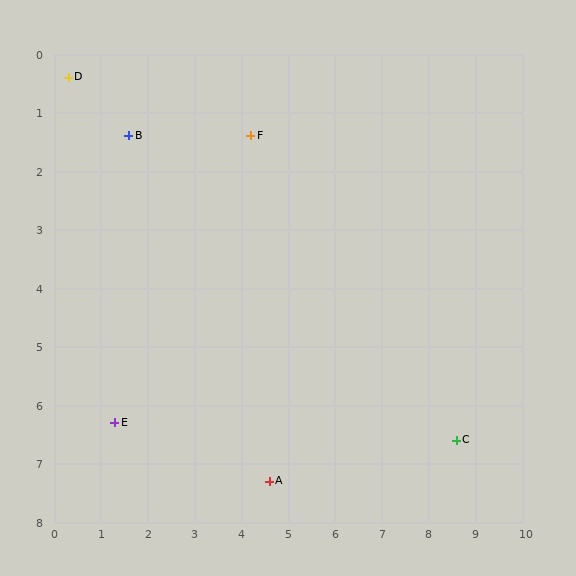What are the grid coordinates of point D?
Point D is at approximately (0.3, 0.4).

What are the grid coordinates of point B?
Point B is at approximately (1.6, 1.4).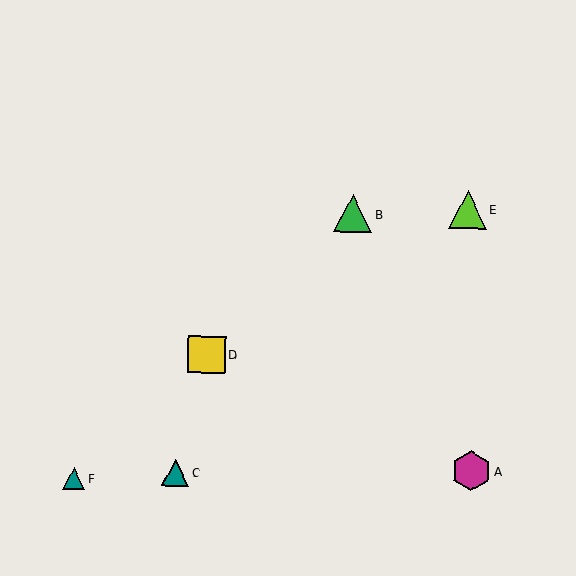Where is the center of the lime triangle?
The center of the lime triangle is at (467, 209).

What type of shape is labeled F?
Shape F is a teal triangle.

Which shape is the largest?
The magenta hexagon (labeled A) is the largest.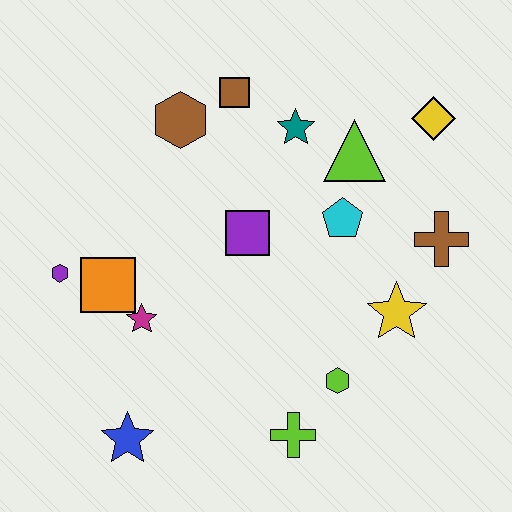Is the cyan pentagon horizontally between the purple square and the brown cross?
Yes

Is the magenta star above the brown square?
No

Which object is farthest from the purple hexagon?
The yellow diamond is farthest from the purple hexagon.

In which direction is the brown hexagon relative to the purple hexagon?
The brown hexagon is above the purple hexagon.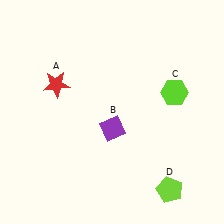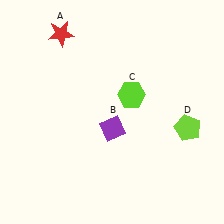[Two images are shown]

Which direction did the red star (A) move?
The red star (A) moved up.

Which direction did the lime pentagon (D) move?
The lime pentagon (D) moved up.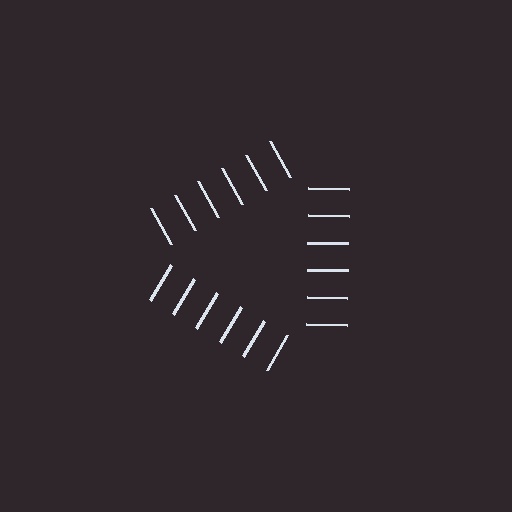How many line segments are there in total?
18 — 6 along each of the 3 edges.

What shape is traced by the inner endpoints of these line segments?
An illusory triangle — the line segments terminate on its edges but no continuous stroke is drawn.